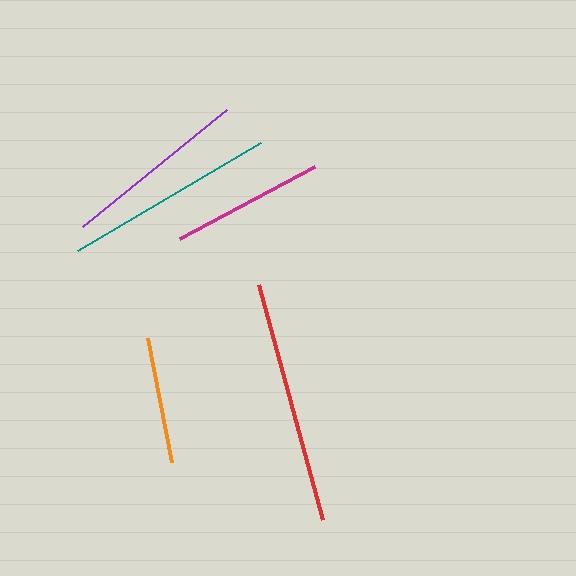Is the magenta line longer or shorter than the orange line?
The magenta line is longer than the orange line.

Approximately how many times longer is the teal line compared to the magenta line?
The teal line is approximately 1.4 times the length of the magenta line.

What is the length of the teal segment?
The teal segment is approximately 212 pixels long.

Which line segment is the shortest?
The orange line is the shortest at approximately 126 pixels.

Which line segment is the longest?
The red line is the longest at approximately 243 pixels.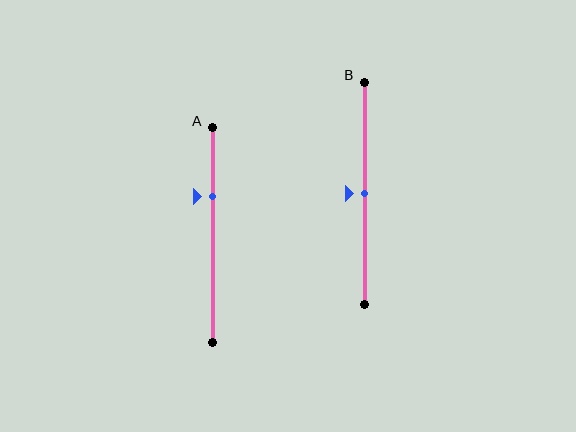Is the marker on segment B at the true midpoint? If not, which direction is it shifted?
Yes, the marker on segment B is at the true midpoint.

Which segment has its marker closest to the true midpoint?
Segment B has its marker closest to the true midpoint.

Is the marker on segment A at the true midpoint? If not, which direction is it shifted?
No, the marker on segment A is shifted upward by about 18% of the segment length.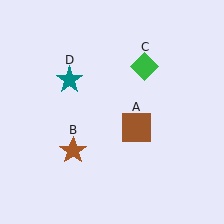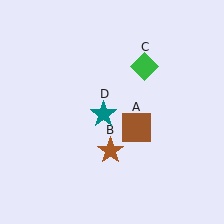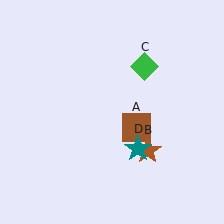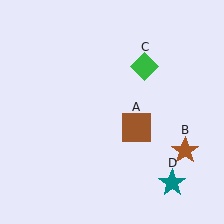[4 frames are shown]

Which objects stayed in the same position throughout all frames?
Brown square (object A) and green diamond (object C) remained stationary.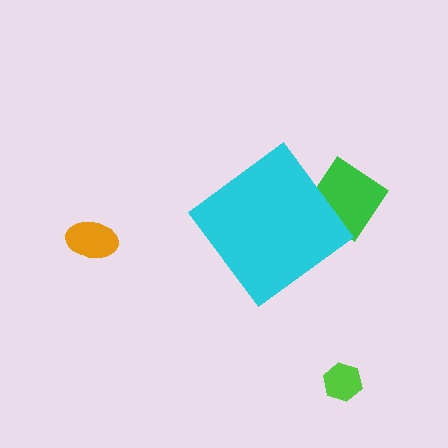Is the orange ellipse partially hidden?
No, the orange ellipse is fully visible.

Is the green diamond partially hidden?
Yes, the green diamond is partially hidden behind the cyan diamond.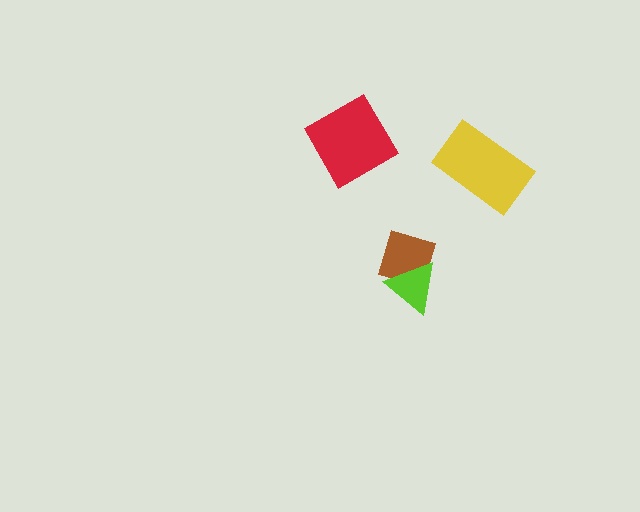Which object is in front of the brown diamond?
The lime triangle is in front of the brown diamond.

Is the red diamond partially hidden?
No, no other shape covers it.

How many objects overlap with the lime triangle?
1 object overlaps with the lime triangle.